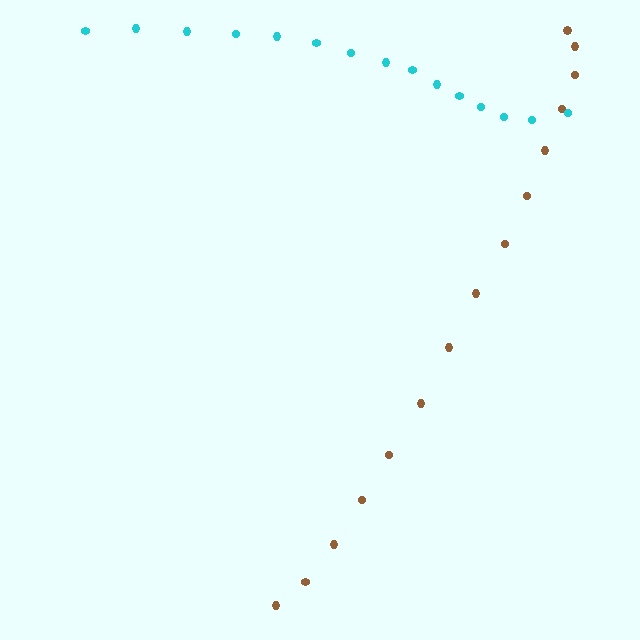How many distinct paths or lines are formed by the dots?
There are 2 distinct paths.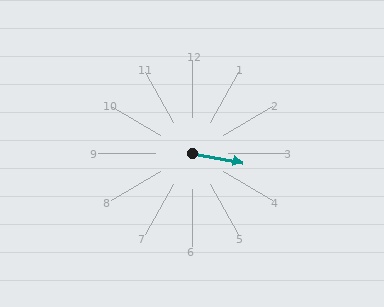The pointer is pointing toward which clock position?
Roughly 3 o'clock.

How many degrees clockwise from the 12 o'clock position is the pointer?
Approximately 100 degrees.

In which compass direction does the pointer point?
East.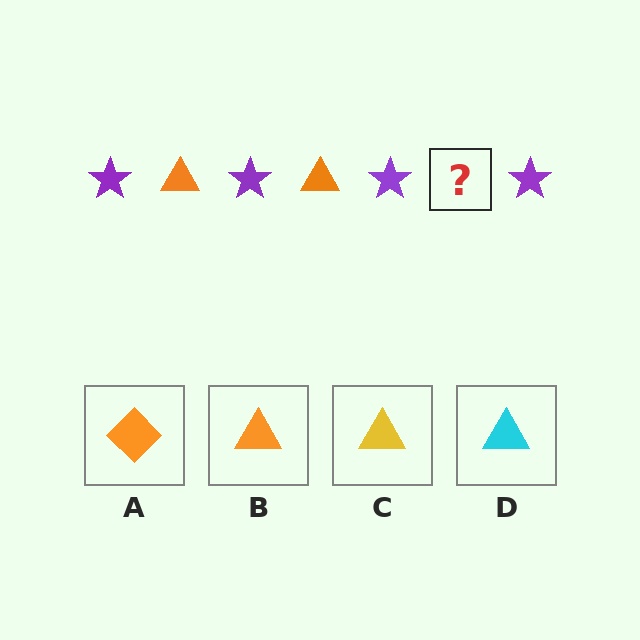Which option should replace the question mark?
Option B.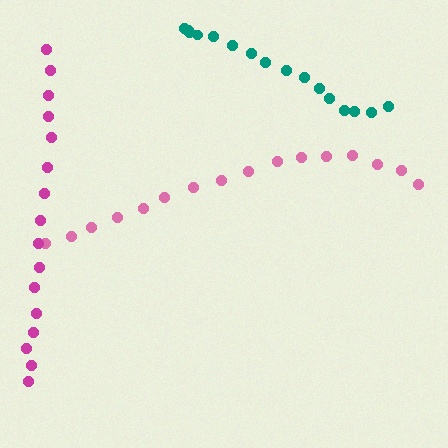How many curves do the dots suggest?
There are 3 distinct paths.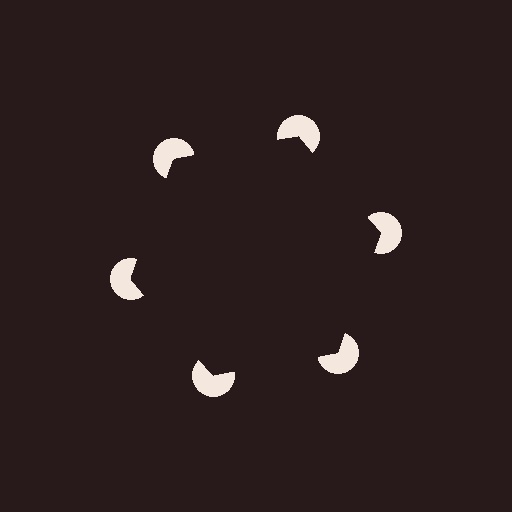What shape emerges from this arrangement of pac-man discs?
An illusory hexagon — its edges are inferred from the aligned wedge cuts in the pac-man discs, not physically drawn.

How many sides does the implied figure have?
6 sides.